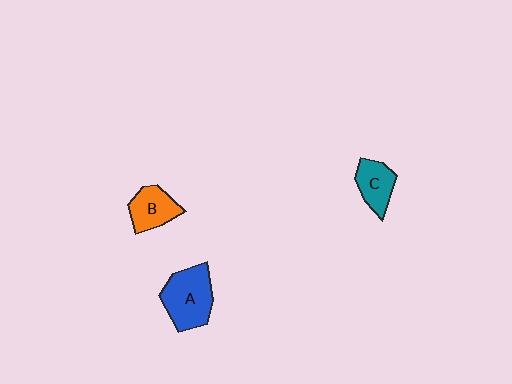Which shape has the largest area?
Shape A (blue).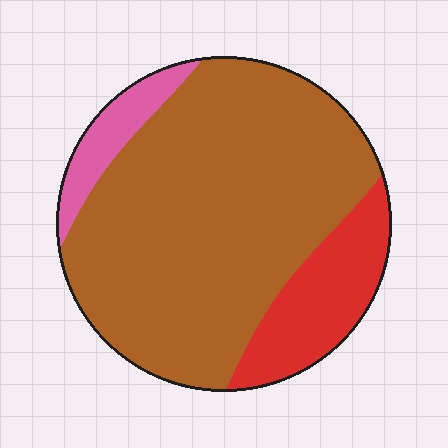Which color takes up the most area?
Brown, at roughly 75%.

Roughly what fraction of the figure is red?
Red covers 17% of the figure.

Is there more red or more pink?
Red.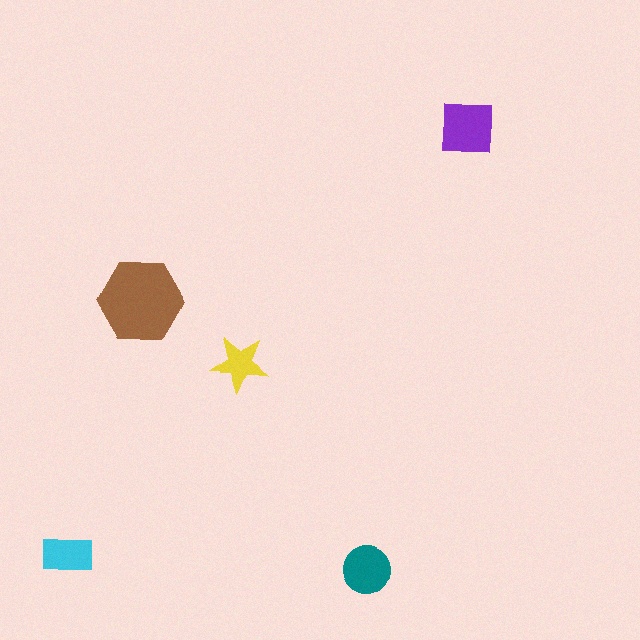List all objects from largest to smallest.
The brown hexagon, the purple square, the teal circle, the cyan rectangle, the yellow star.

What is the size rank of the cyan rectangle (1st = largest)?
4th.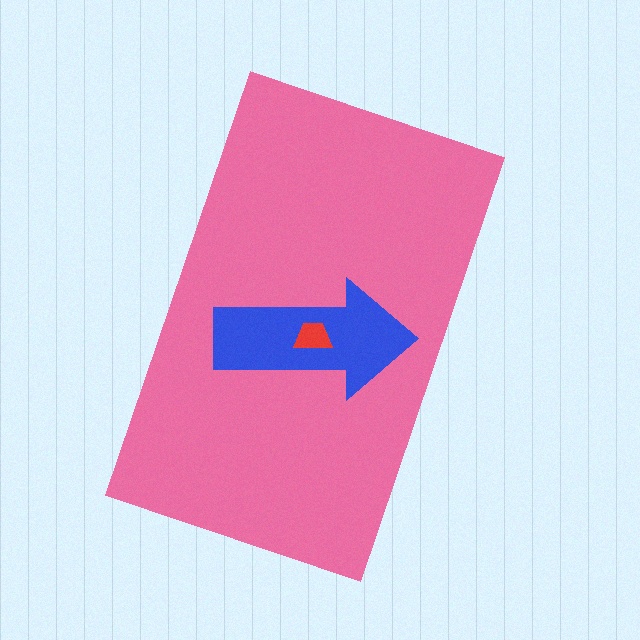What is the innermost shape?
The red trapezoid.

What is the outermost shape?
The pink rectangle.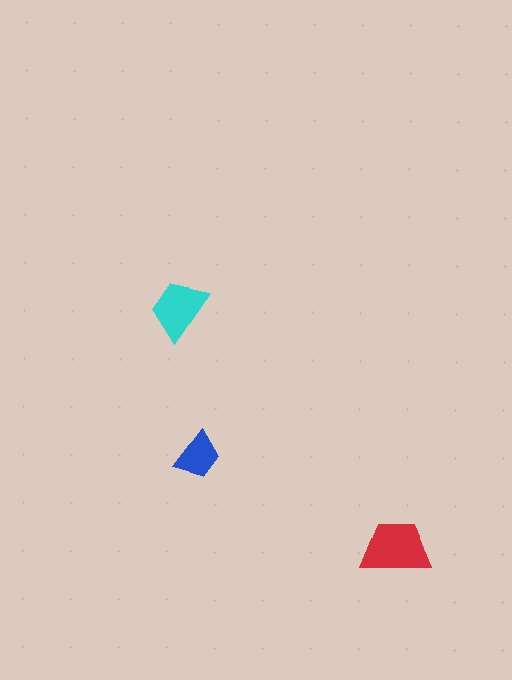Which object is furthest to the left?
The cyan trapezoid is leftmost.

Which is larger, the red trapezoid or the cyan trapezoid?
The red one.